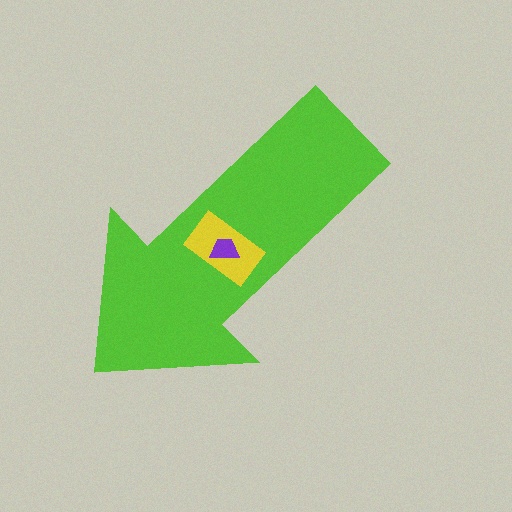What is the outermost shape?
The lime arrow.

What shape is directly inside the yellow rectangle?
The purple trapezoid.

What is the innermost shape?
The purple trapezoid.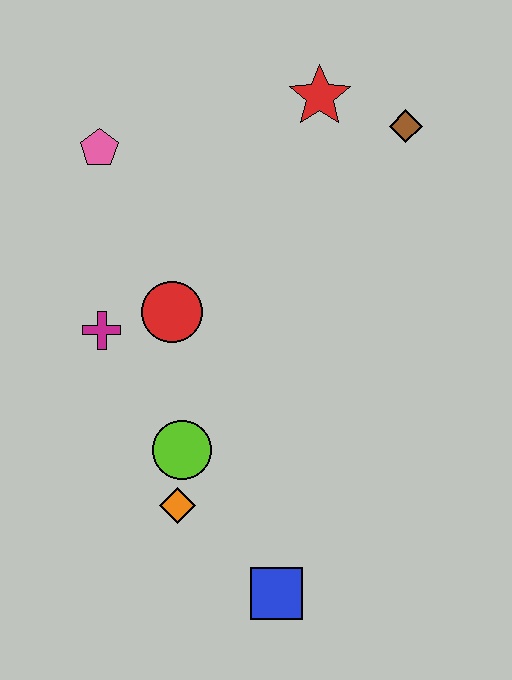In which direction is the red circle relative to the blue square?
The red circle is above the blue square.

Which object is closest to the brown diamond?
The red star is closest to the brown diamond.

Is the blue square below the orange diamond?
Yes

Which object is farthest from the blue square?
The red star is farthest from the blue square.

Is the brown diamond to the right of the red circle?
Yes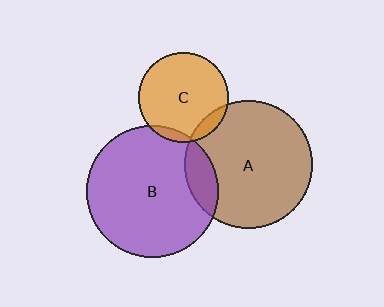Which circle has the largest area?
Circle B (purple).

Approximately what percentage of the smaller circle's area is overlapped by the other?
Approximately 5%.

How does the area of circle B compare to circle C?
Approximately 2.1 times.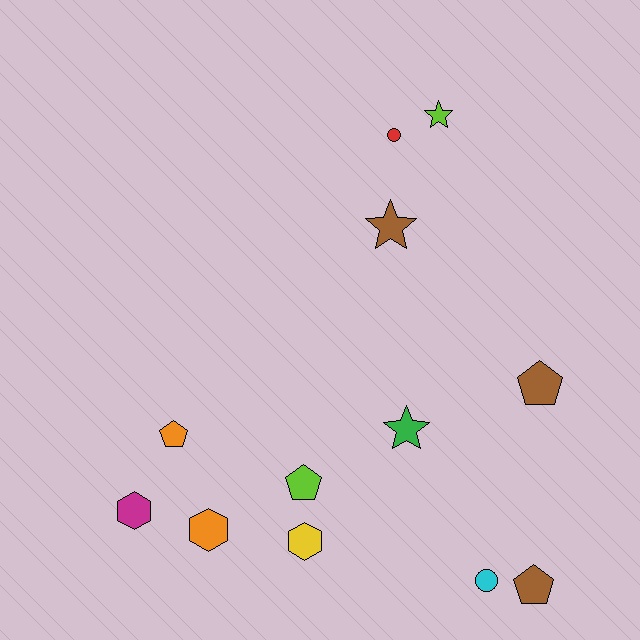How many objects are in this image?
There are 12 objects.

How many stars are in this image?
There are 3 stars.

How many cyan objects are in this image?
There is 1 cyan object.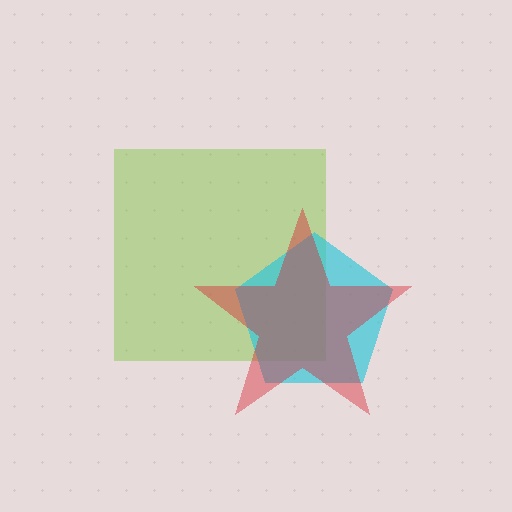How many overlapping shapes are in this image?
There are 3 overlapping shapes in the image.